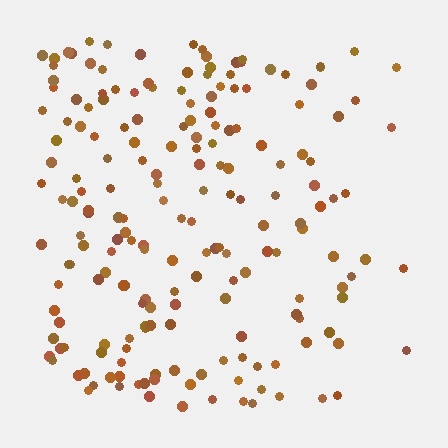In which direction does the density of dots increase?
From right to left, with the left side densest.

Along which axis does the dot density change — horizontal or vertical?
Horizontal.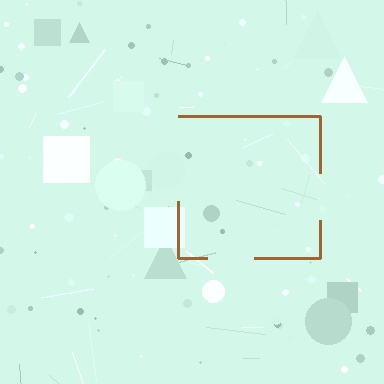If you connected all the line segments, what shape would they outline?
They would outline a square.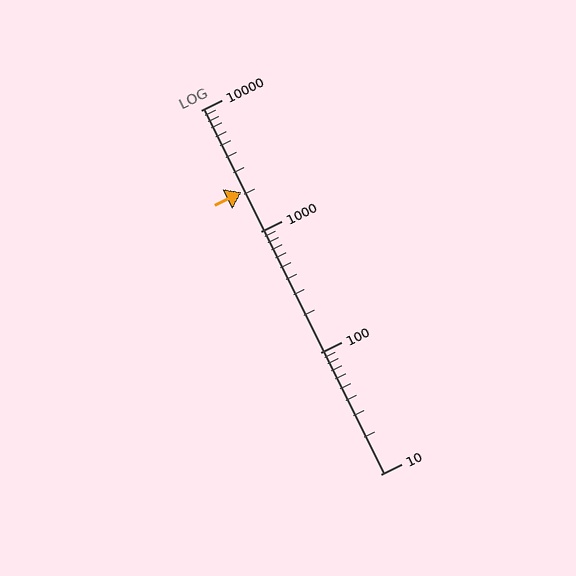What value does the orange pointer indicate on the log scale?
The pointer indicates approximately 2100.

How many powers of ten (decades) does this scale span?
The scale spans 3 decades, from 10 to 10000.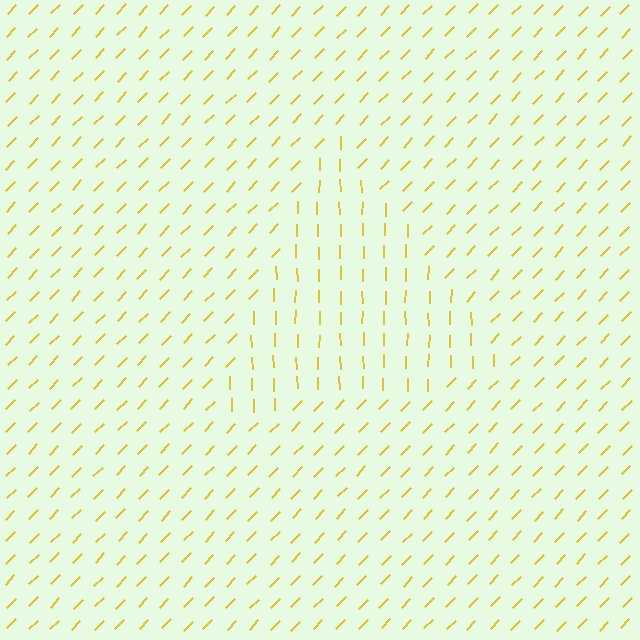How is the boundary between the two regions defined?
The boundary is defined purely by a change in line orientation (approximately 45 degrees difference). All lines are the same color and thickness.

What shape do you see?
I see a triangle.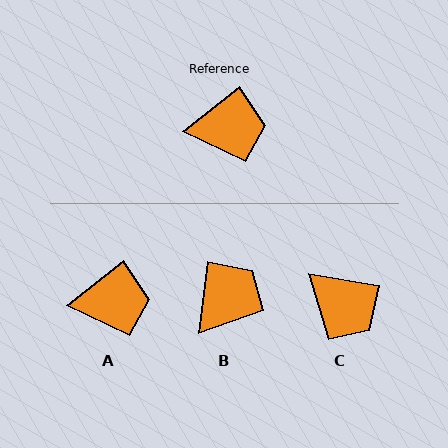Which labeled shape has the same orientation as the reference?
A.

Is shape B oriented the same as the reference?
No, it is off by about 45 degrees.